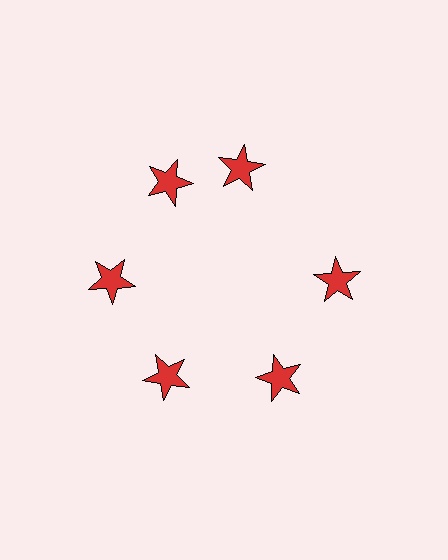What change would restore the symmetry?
The symmetry would be restored by rotating it back into even spacing with its neighbors so that all 6 stars sit at equal angles and equal distance from the center.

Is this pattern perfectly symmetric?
No. The 6 red stars are arranged in a ring, but one element near the 1 o'clock position is rotated out of alignment along the ring, breaking the 6-fold rotational symmetry.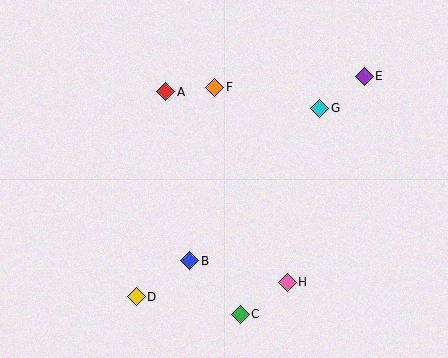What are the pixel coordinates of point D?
Point D is at (136, 297).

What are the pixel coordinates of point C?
Point C is at (240, 314).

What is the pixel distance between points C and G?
The distance between C and G is 221 pixels.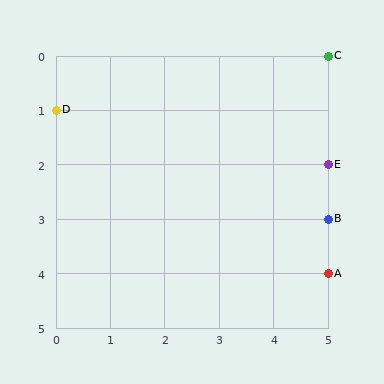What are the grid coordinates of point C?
Point C is at grid coordinates (5, 0).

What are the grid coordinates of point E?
Point E is at grid coordinates (5, 2).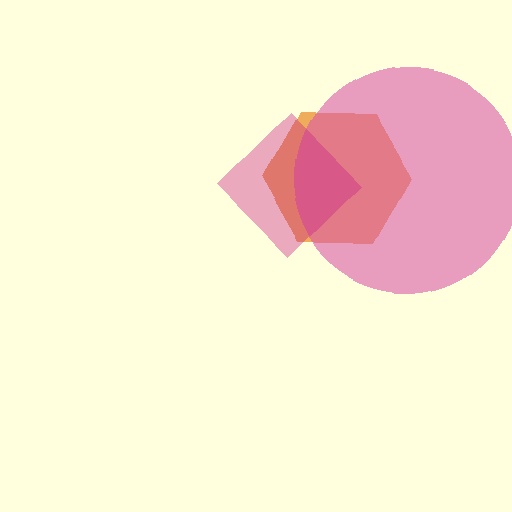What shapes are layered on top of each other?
The layered shapes are: an orange hexagon, a pink circle, a magenta diamond.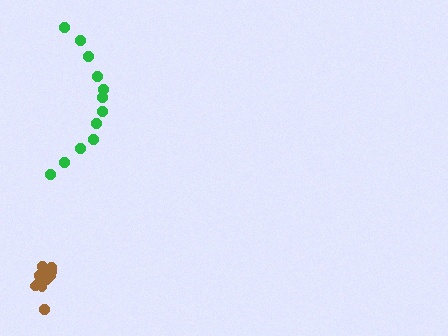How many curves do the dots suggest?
There are 2 distinct paths.